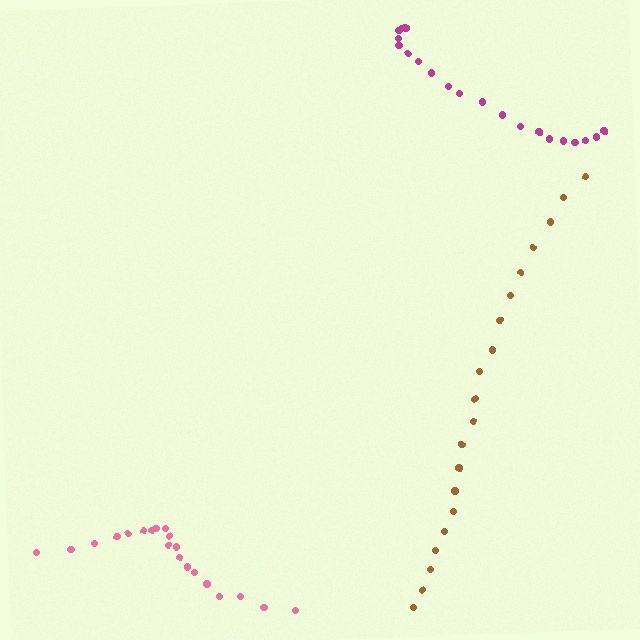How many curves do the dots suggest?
There are 3 distinct paths.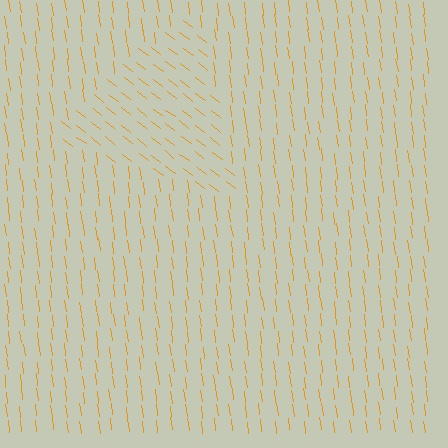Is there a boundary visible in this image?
Yes, there is a texture boundary formed by a change in line orientation.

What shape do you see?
I see a triangle.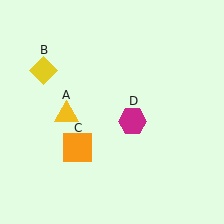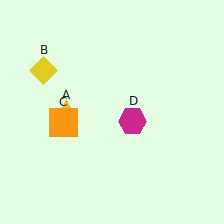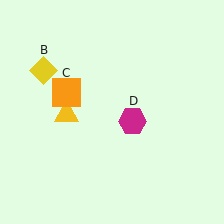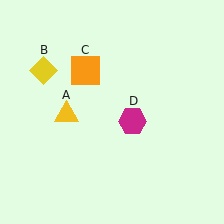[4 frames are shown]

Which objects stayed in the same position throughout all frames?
Yellow triangle (object A) and yellow diamond (object B) and magenta hexagon (object D) remained stationary.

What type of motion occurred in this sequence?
The orange square (object C) rotated clockwise around the center of the scene.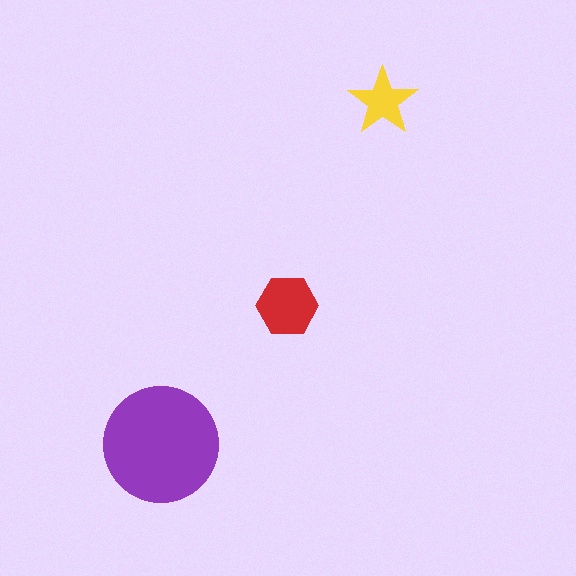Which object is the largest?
The purple circle.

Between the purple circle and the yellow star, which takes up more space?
The purple circle.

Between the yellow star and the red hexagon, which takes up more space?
The red hexagon.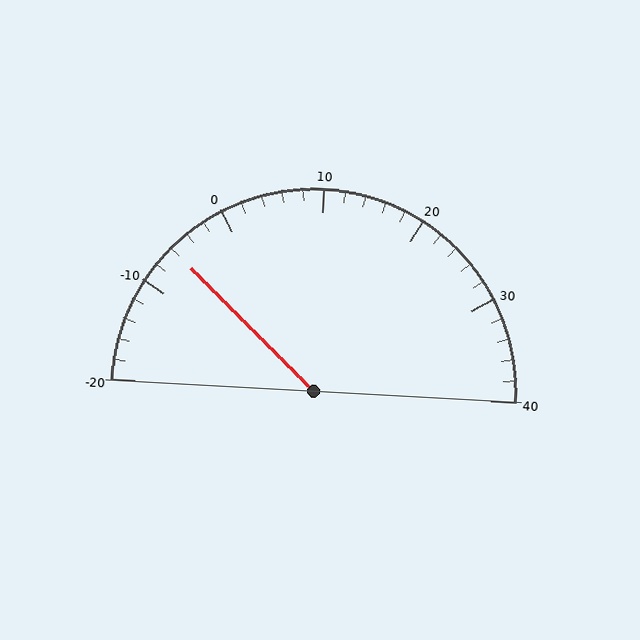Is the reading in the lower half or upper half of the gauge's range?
The reading is in the lower half of the range (-20 to 40).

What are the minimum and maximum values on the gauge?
The gauge ranges from -20 to 40.